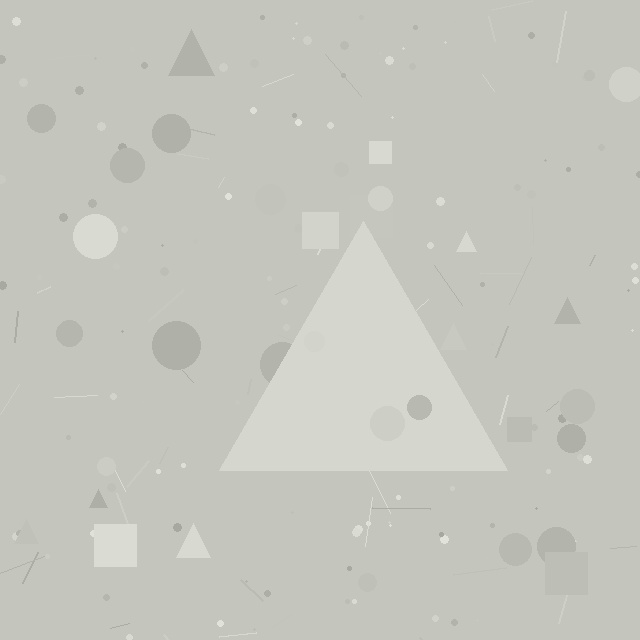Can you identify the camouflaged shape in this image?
The camouflaged shape is a triangle.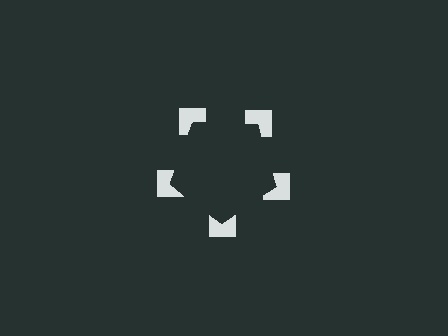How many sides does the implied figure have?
5 sides.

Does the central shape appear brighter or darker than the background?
It typically appears slightly darker than the background, even though no actual brightness change is drawn.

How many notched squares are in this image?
There are 5 — one at each vertex of the illusory pentagon.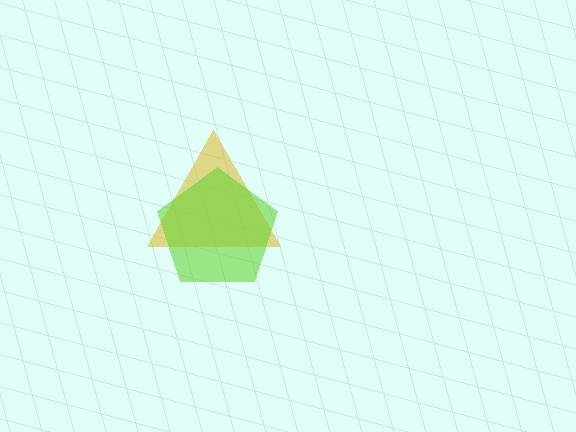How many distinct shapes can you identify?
There are 2 distinct shapes: a yellow triangle, a lime pentagon.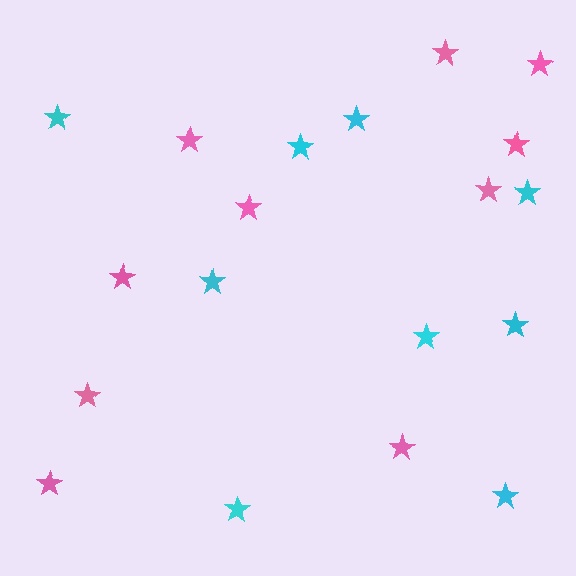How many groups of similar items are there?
There are 2 groups: one group of cyan stars (9) and one group of pink stars (10).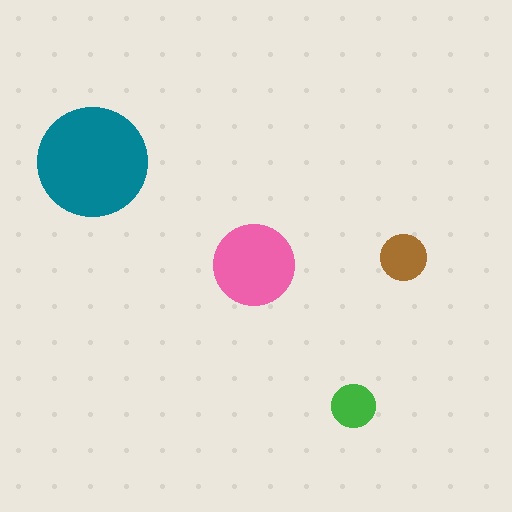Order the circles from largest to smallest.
the teal one, the pink one, the brown one, the green one.